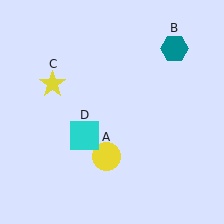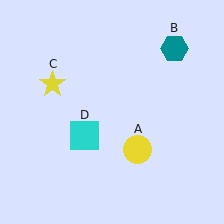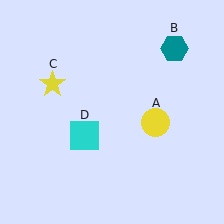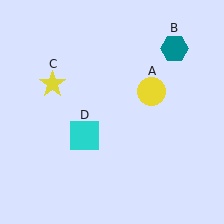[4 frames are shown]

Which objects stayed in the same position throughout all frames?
Teal hexagon (object B) and yellow star (object C) and cyan square (object D) remained stationary.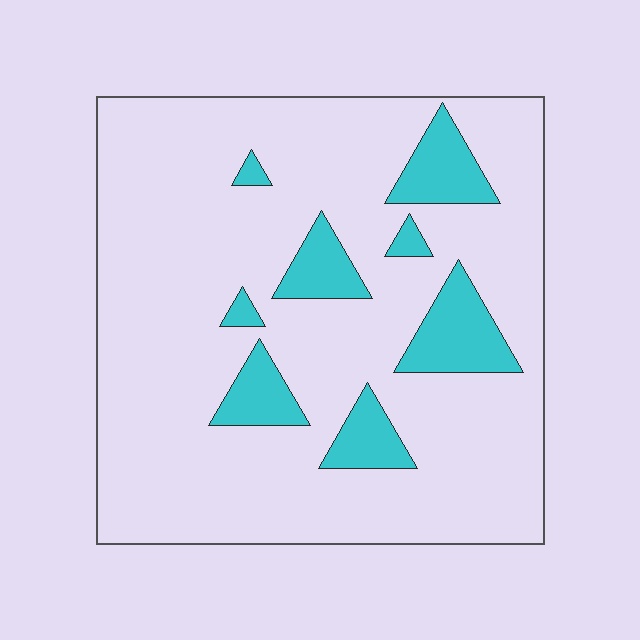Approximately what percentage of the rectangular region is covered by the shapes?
Approximately 15%.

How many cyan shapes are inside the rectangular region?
8.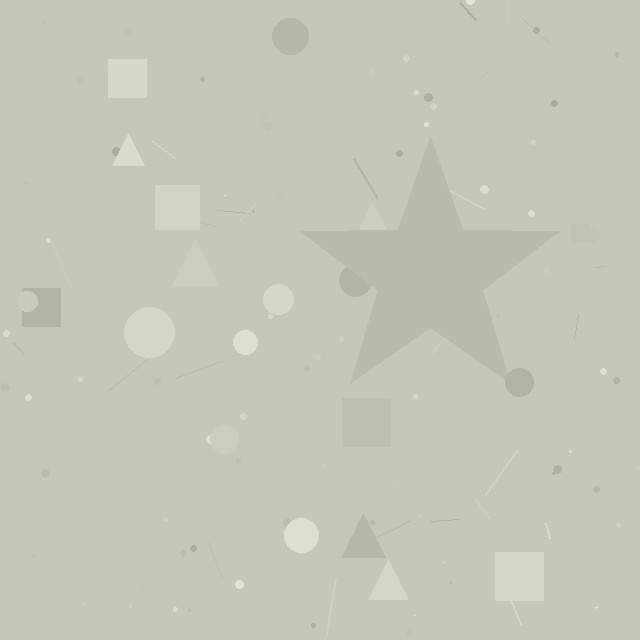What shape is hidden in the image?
A star is hidden in the image.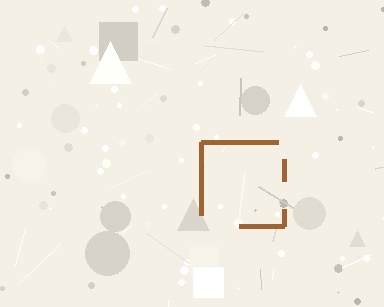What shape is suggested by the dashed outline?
The dashed outline suggests a square.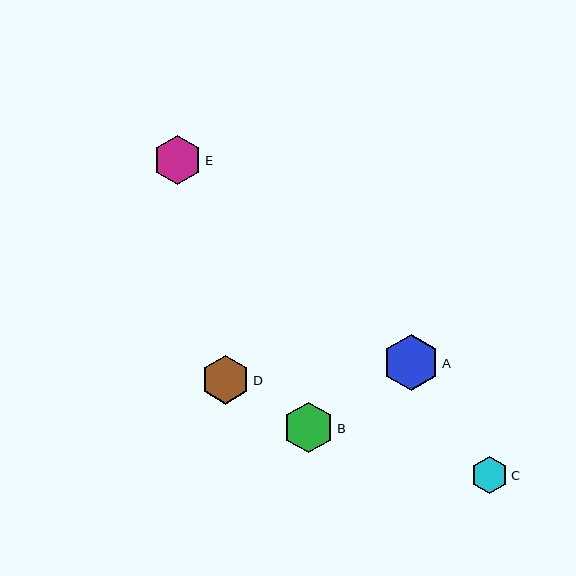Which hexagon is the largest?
Hexagon A is the largest with a size of approximately 56 pixels.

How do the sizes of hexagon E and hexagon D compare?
Hexagon E and hexagon D are approximately the same size.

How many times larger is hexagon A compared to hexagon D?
Hexagon A is approximately 1.1 times the size of hexagon D.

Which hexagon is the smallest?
Hexagon C is the smallest with a size of approximately 36 pixels.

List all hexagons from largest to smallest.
From largest to smallest: A, B, E, D, C.